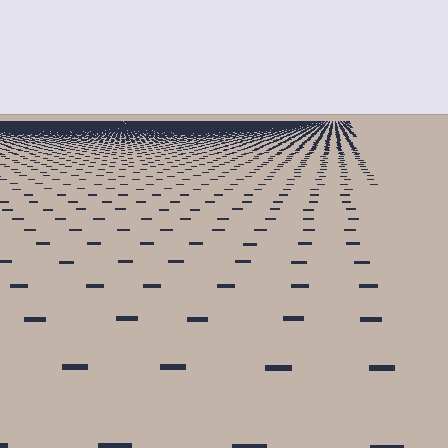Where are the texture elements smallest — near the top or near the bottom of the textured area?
Near the top.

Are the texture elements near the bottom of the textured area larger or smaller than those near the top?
Larger. Near the bottom, elements are closer to the viewer and appear at a bigger on-screen size.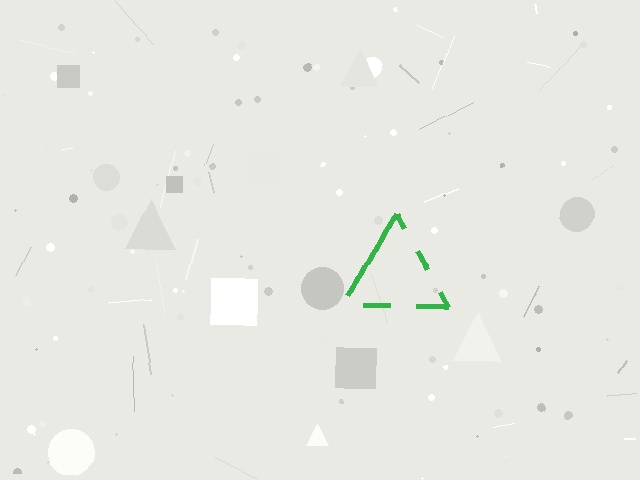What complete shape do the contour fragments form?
The contour fragments form a triangle.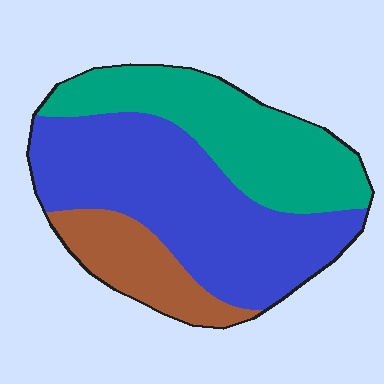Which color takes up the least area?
Brown, at roughly 15%.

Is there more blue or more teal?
Blue.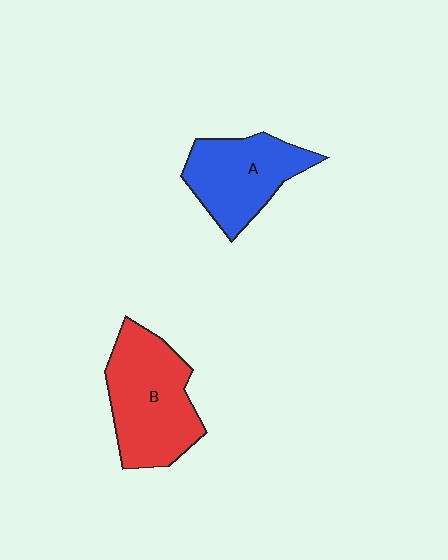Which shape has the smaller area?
Shape A (blue).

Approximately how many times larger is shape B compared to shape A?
Approximately 1.2 times.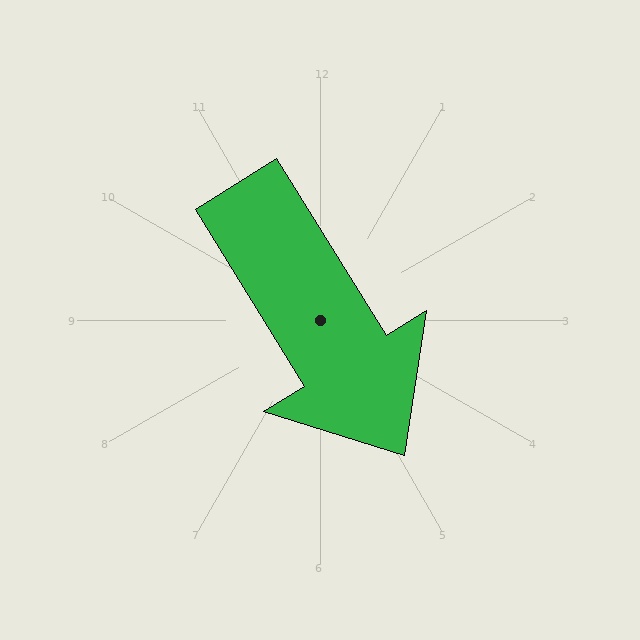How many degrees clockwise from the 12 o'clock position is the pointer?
Approximately 148 degrees.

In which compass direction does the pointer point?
Southeast.